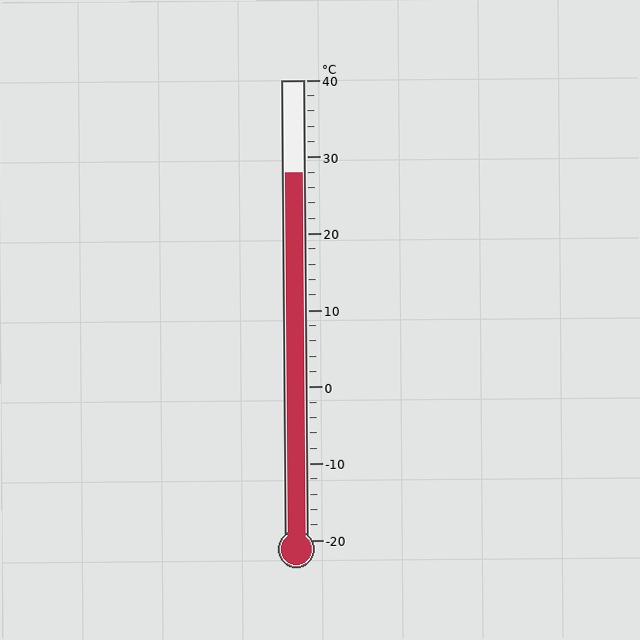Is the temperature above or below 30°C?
The temperature is below 30°C.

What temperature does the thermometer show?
The thermometer shows approximately 28°C.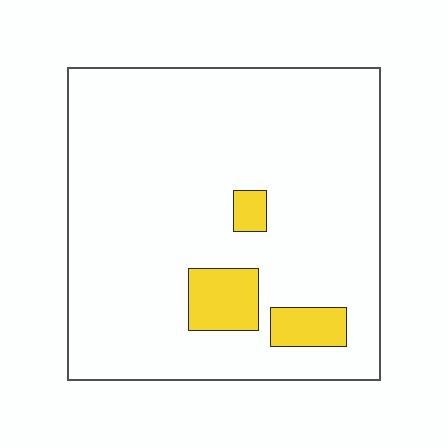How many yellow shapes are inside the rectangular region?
3.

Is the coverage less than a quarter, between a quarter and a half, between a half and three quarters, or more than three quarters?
Less than a quarter.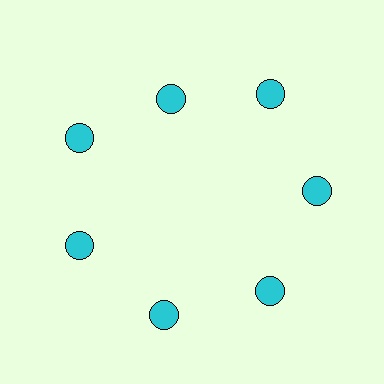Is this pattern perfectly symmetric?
No. The 7 cyan circles are arranged in a ring, but one element near the 12 o'clock position is pulled inward toward the center, breaking the 7-fold rotational symmetry.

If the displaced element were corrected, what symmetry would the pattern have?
It would have 7-fold rotational symmetry — the pattern would map onto itself every 51 degrees.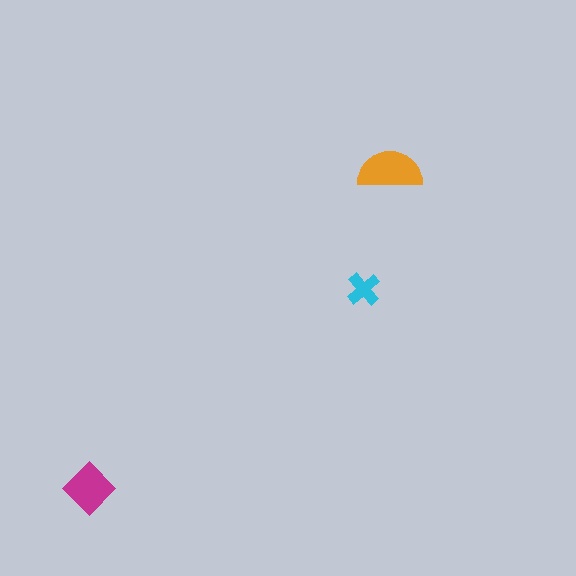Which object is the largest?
The orange semicircle.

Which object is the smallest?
The cyan cross.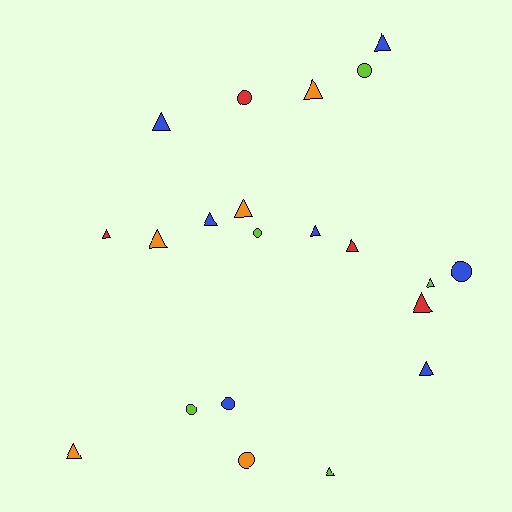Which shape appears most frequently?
Triangle, with 14 objects.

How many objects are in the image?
There are 21 objects.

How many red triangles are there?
There are 3 red triangles.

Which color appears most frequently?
Blue, with 7 objects.